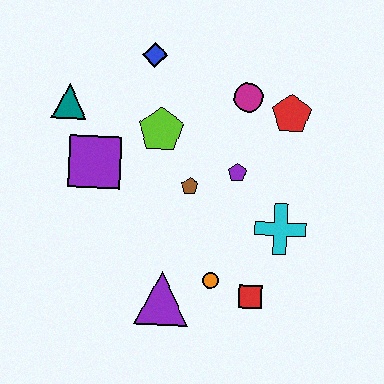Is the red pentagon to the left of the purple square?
No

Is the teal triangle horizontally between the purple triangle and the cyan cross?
No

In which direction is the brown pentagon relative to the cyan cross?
The brown pentagon is to the left of the cyan cross.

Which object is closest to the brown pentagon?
The purple pentagon is closest to the brown pentagon.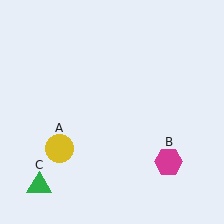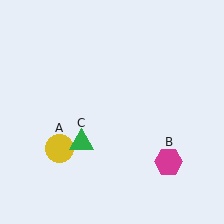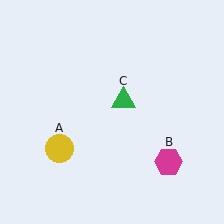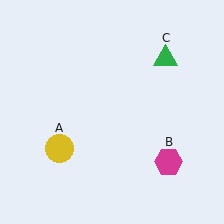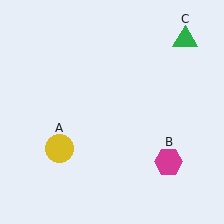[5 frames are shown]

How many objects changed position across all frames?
1 object changed position: green triangle (object C).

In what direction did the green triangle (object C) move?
The green triangle (object C) moved up and to the right.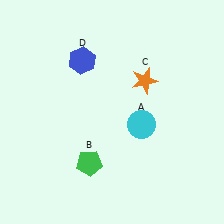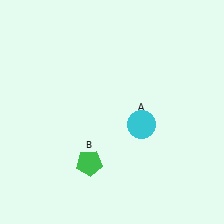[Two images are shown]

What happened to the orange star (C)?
The orange star (C) was removed in Image 2. It was in the top-right area of Image 1.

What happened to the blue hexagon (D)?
The blue hexagon (D) was removed in Image 2. It was in the top-left area of Image 1.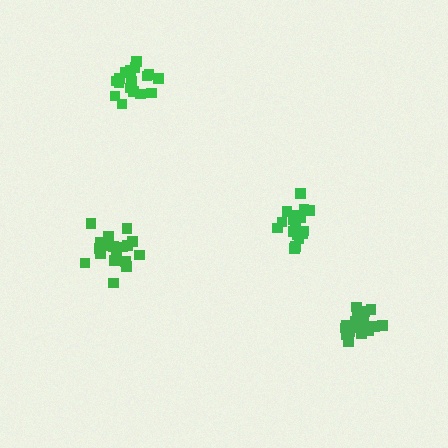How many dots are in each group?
Group 1: 19 dots, Group 2: 18 dots, Group 3: 18 dots, Group 4: 19 dots (74 total).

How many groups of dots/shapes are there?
There are 4 groups.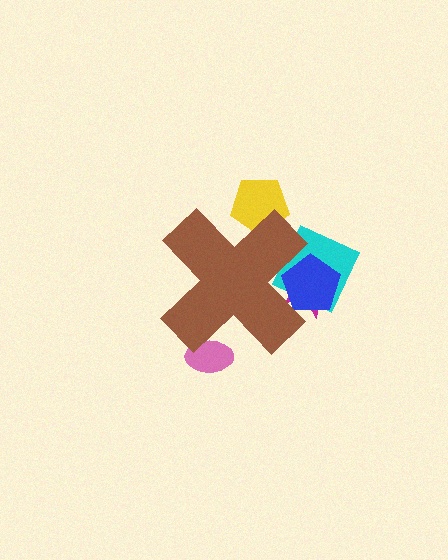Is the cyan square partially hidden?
Yes, the cyan square is partially hidden behind the brown cross.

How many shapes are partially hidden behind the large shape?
5 shapes are partially hidden.